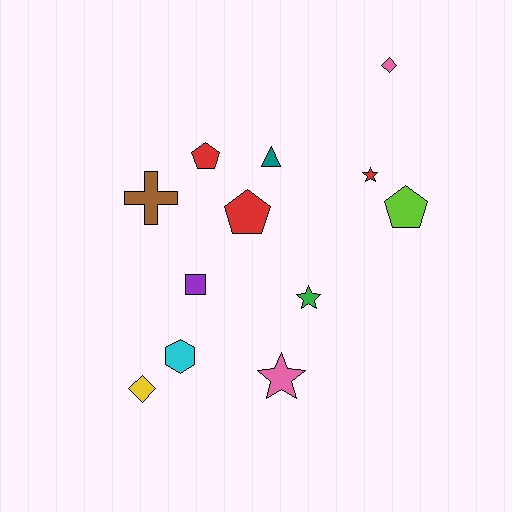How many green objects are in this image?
There is 1 green object.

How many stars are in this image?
There are 3 stars.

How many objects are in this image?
There are 12 objects.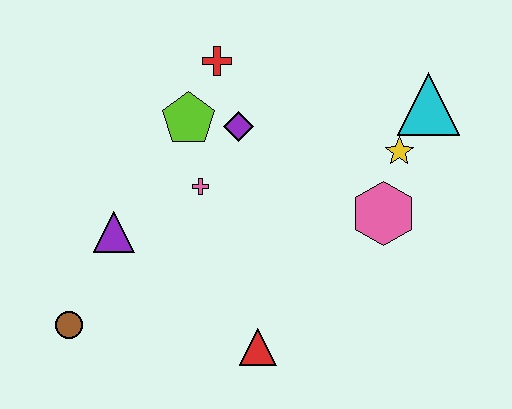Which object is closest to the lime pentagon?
The purple diamond is closest to the lime pentagon.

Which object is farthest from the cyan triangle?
The brown circle is farthest from the cyan triangle.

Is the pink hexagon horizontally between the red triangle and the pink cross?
No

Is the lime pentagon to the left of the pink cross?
Yes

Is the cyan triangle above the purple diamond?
Yes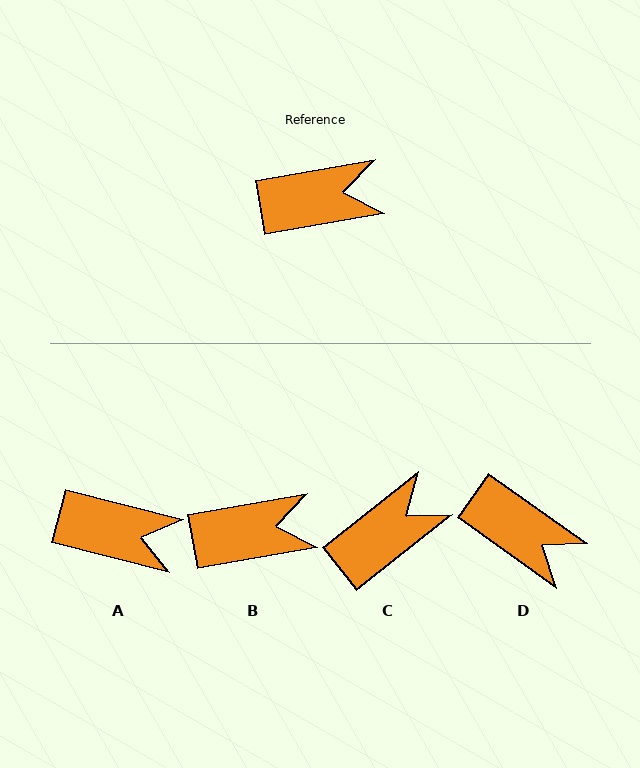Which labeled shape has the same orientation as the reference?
B.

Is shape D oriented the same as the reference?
No, it is off by about 45 degrees.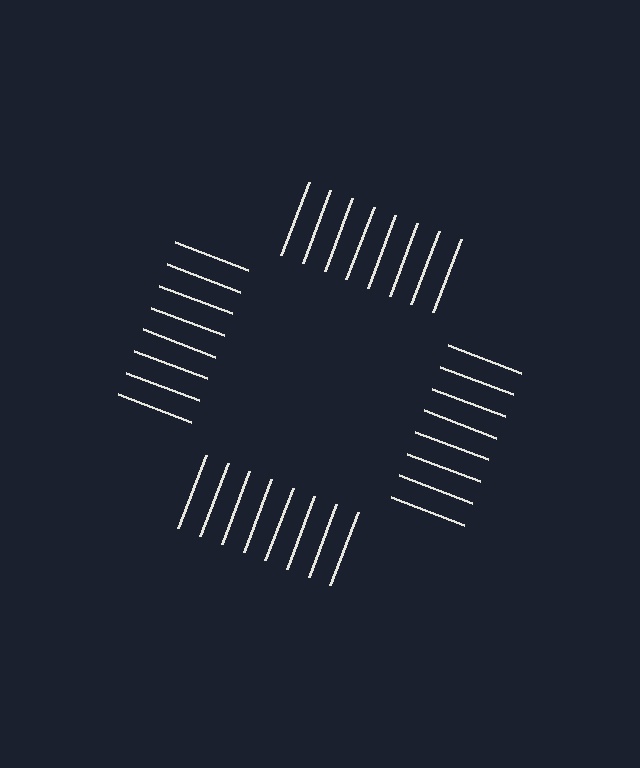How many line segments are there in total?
32 — 8 along each of the 4 edges.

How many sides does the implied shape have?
4 sides — the line-ends trace a square.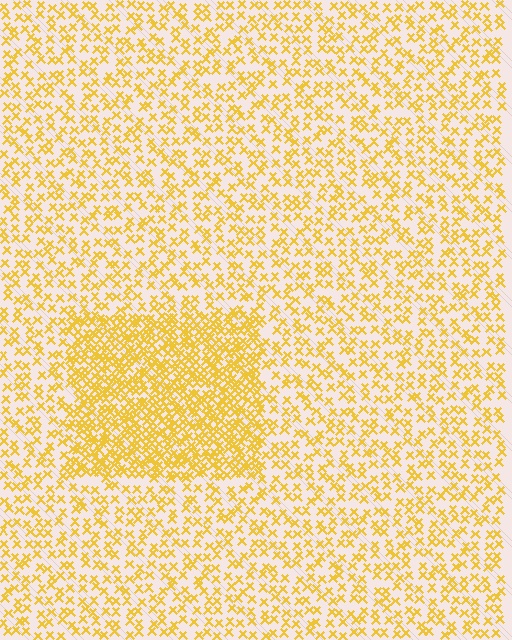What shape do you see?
I see a rectangle.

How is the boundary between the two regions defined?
The boundary is defined by a change in element density (approximately 2.3x ratio). All elements are the same color, size, and shape.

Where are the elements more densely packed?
The elements are more densely packed inside the rectangle boundary.